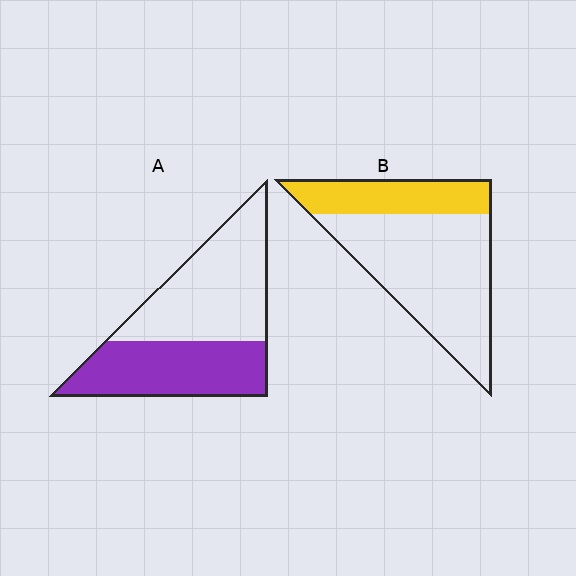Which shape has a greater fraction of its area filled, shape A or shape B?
Shape A.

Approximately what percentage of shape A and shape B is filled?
A is approximately 45% and B is approximately 30%.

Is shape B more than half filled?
No.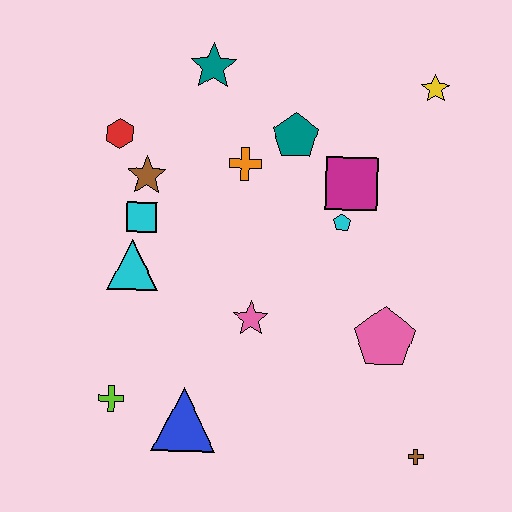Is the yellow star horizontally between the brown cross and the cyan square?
No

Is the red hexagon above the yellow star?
No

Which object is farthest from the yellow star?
The lime cross is farthest from the yellow star.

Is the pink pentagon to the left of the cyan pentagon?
No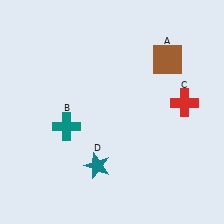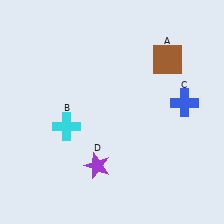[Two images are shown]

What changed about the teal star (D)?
In Image 1, D is teal. In Image 2, it changed to purple.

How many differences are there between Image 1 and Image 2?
There are 3 differences between the two images.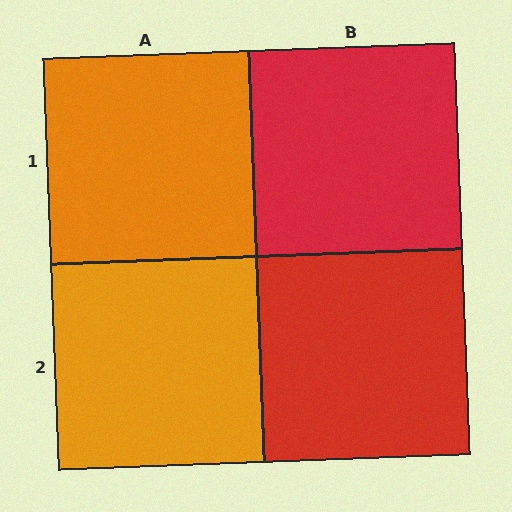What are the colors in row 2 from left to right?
Orange, red.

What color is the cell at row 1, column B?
Red.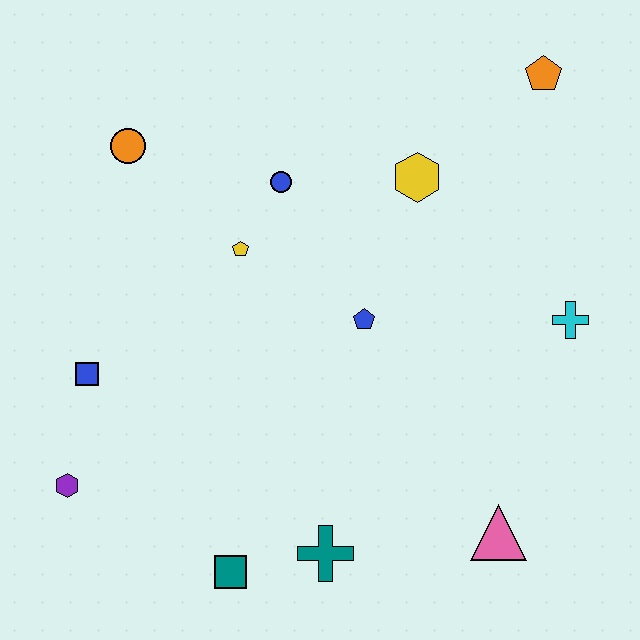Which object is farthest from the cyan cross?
The purple hexagon is farthest from the cyan cross.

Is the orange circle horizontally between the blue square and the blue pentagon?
Yes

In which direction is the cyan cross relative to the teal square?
The cyan cross is to the right of the teal square.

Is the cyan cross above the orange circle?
No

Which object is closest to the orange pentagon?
The yellow hexagon is closest to the orange pentagon.